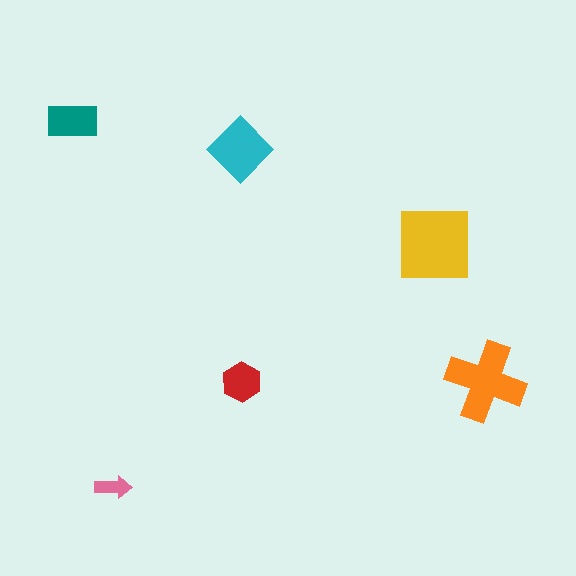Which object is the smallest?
The pink arrow.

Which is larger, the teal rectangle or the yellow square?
The yellow square.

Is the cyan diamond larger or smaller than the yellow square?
Smaller.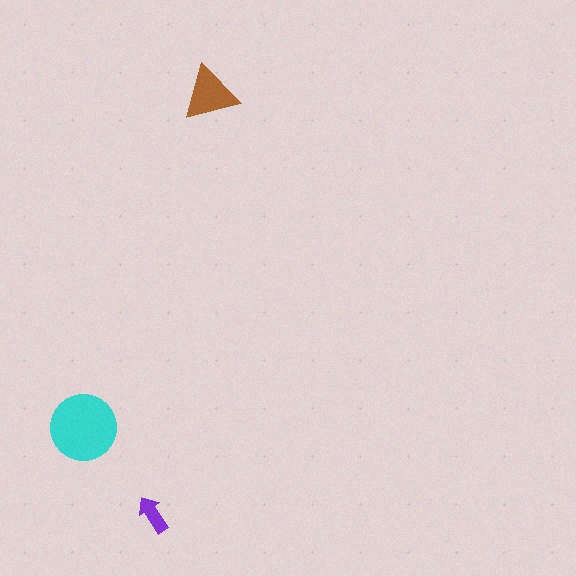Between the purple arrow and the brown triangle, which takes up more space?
The brown triangle.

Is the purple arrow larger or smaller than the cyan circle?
Smaller.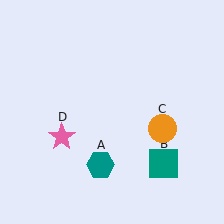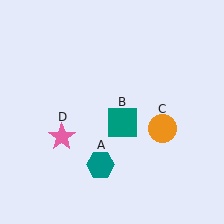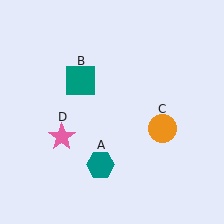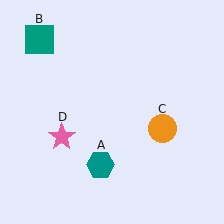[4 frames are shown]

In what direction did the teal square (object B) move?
The teal square (object B) moved up and to the left.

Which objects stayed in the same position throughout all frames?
Teal hexagon (object A) and orange circle (object C) and pink star (object D) remained stationary.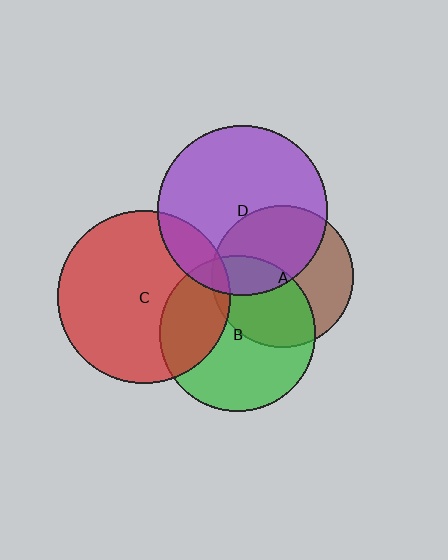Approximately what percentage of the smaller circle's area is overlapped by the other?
Approximately 15%.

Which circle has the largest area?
Circle C (red).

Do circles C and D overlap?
Yes.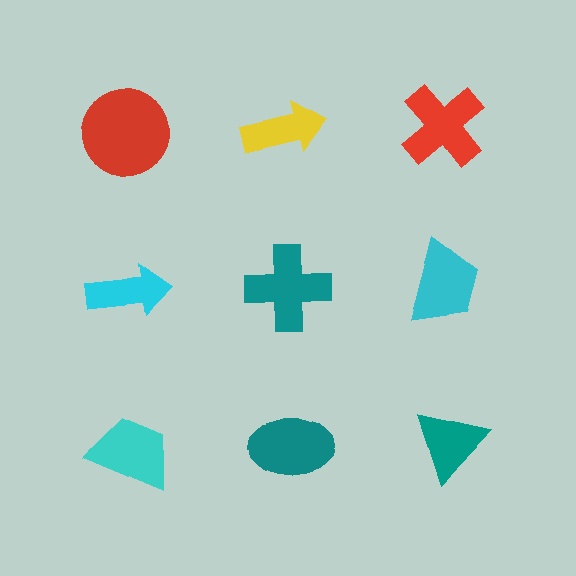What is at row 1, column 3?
A red cross.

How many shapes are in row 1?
3 shapes.